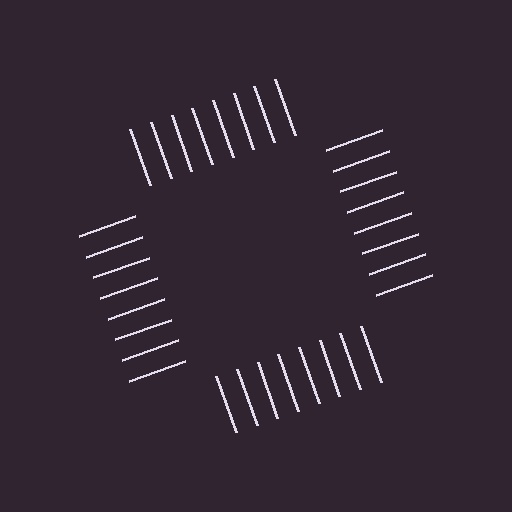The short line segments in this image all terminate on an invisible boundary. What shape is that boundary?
An illusory square — the line segments terminate on its edges but no continuous stroke is drawn.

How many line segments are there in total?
32 — 8 along each of the 4 edges.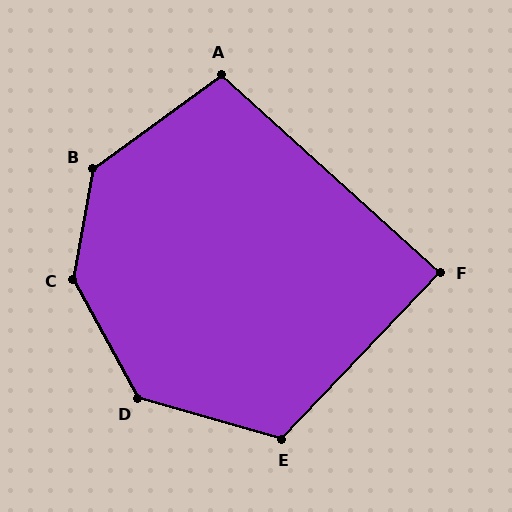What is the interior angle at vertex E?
Approximately 118 degrees (obtuse).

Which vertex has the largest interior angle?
C, at approximately 141 degrees.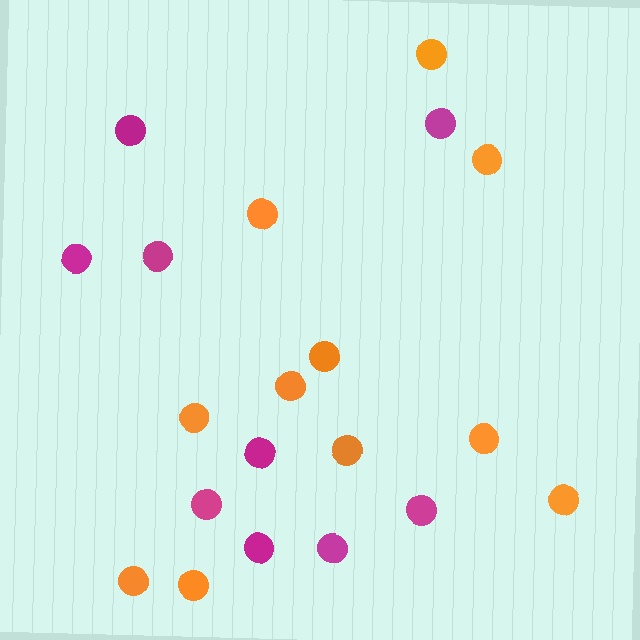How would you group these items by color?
There are 2 groups: one group of magenta circles (9) and one group of orange circles (11).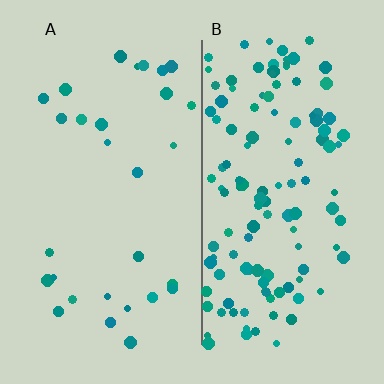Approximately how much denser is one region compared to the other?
Approximately 4.1× — region B over region A.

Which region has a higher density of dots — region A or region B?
B (the right).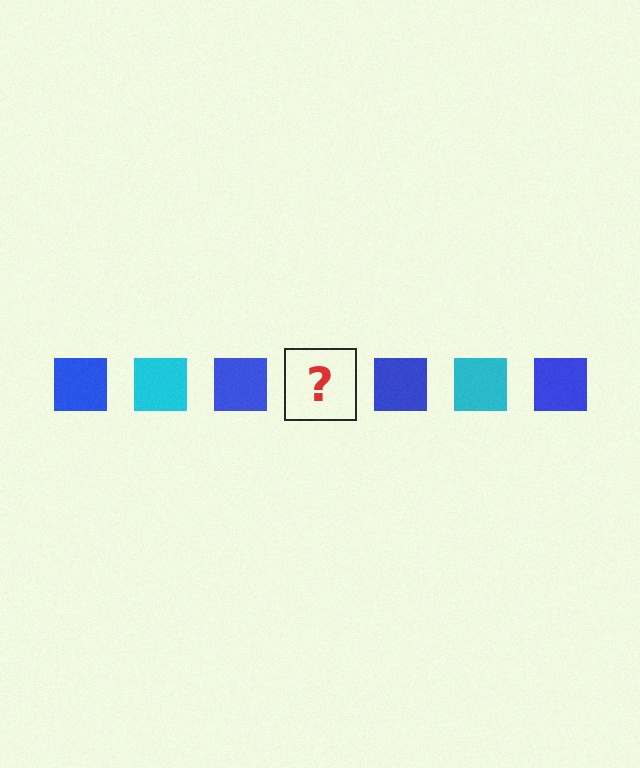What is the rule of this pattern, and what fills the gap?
The rule is that the pattern cycles through blue, cyan squares. The gap should be filled with a cyan square.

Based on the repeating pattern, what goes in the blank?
The blank should be a cyan square.